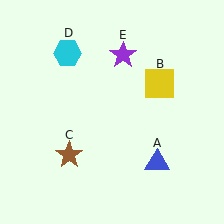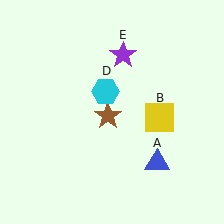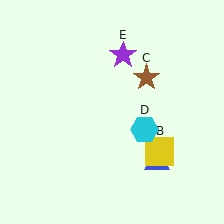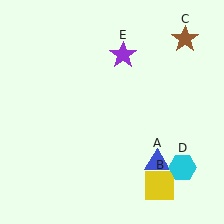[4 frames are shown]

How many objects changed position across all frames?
3 objects changed position: yellow square (object B), brown star (object C), cyan hexagon (object D).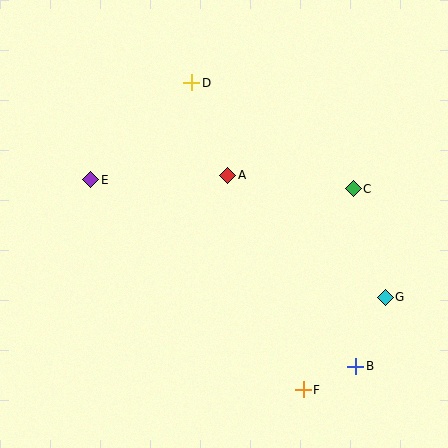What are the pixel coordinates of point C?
Point C is at (353, 189).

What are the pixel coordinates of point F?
Point F is at (303, 390).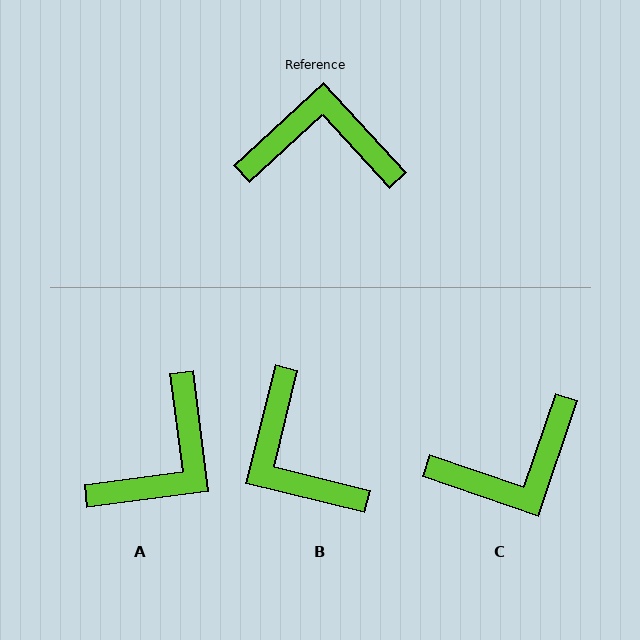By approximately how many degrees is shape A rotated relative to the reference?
Approximately 125 degrees clockwise.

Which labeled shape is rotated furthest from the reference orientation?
C, about 152 degrees away.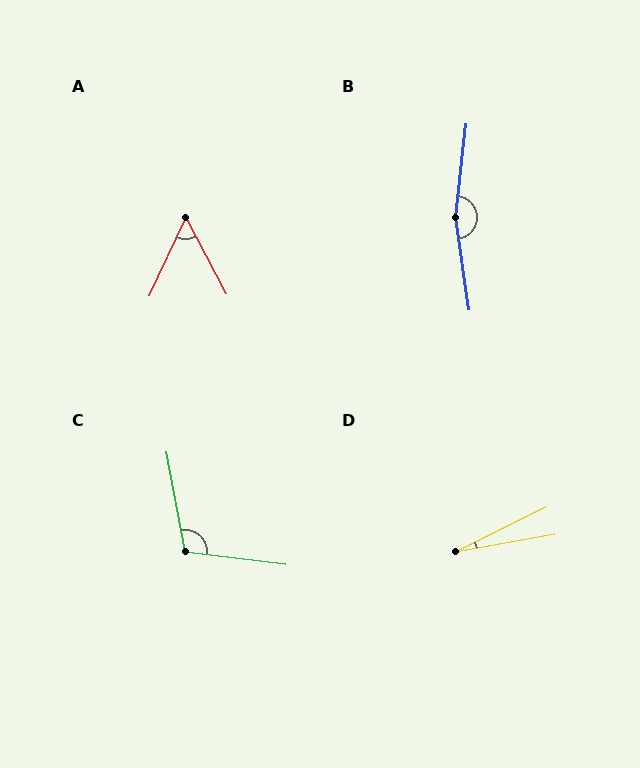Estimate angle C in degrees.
Approximately 108 degrees.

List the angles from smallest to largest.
D (16°), A (53°), C (108°), B (165°).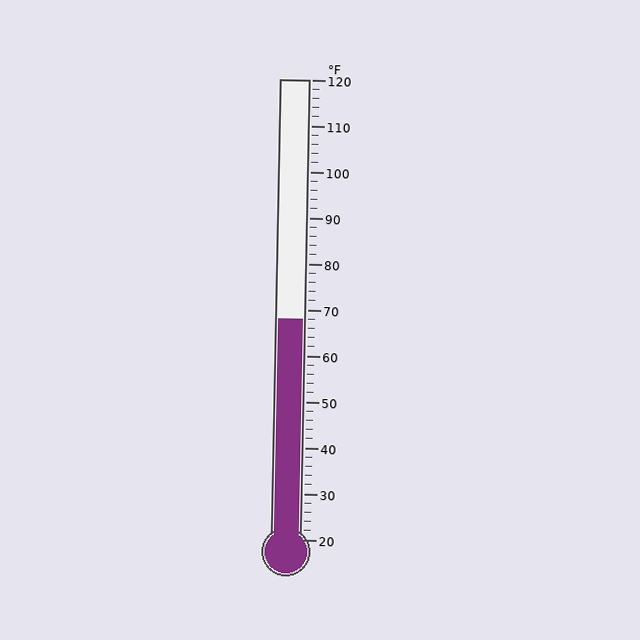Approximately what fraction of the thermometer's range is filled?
The thermometer is filled to approximately 50% of its range.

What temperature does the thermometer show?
The thermometer shows approximately 68°F.